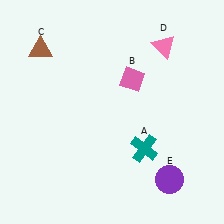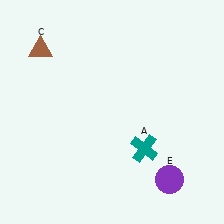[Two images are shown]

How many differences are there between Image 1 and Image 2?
There are 2 differences between the two images.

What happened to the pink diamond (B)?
The pink diamond (B) was removed in Image 2. It was in the top-right area of Image 1.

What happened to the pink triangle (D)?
The pink triangle (D) was removed in Image 2. It was in the top-right area of Image 1.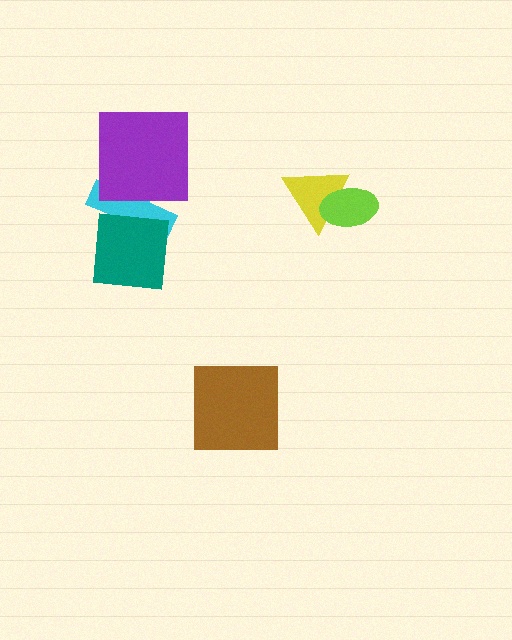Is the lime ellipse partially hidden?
No, no other shape covers it.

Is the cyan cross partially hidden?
Yes, it is partially covered by another shape.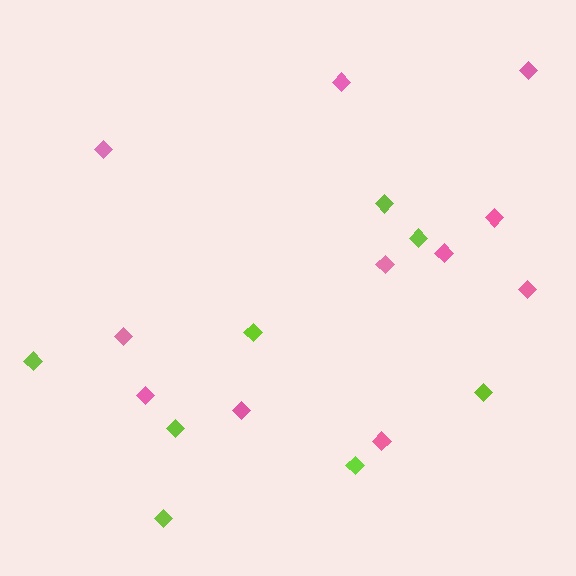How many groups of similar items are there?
There are 2 groups: one group of pink diamonds (11) and one group of lime diamonds (8).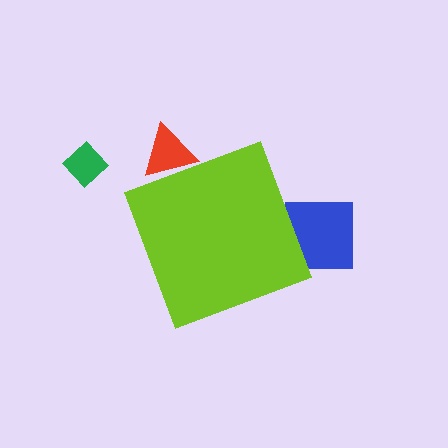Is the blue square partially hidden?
Yes, the blue square is partially hidden behind the lime diamond.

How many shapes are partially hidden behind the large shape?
2 shapes are partially hidden.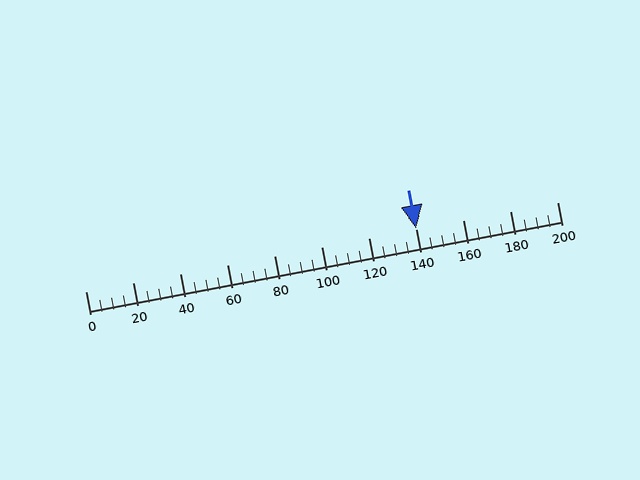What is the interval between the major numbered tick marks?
The major tick marks are spaced 20 units apart.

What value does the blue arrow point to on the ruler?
The blue arrow points to approximately 140.